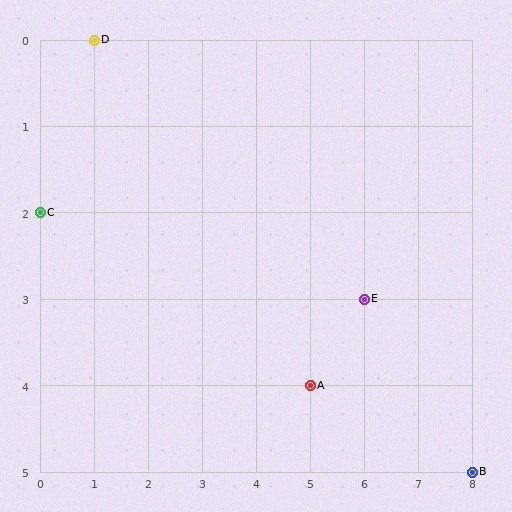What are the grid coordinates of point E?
Point E is at grid coordinates (6, 3).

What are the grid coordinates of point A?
Point A is at grid coordinates (5, 4).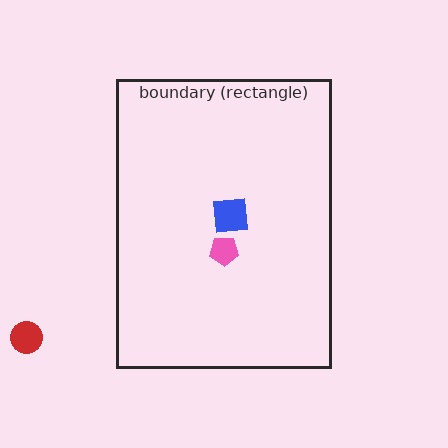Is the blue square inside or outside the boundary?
Inside.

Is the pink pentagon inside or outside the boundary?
Inside.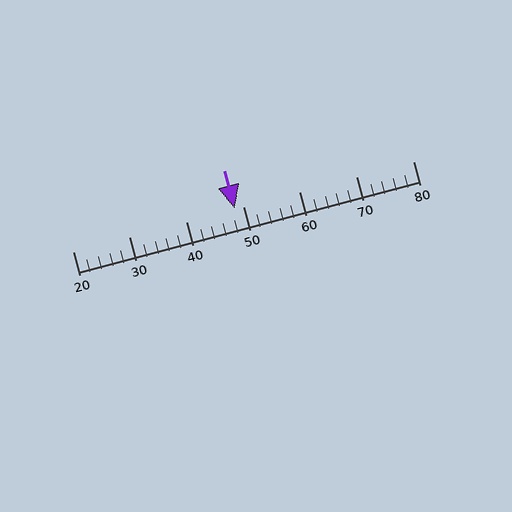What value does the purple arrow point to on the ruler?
The purple arrow points to approximately 49.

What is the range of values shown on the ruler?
The ruler shows values from 20 to 80.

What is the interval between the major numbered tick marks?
The major tick marks are spaced 10 units apart.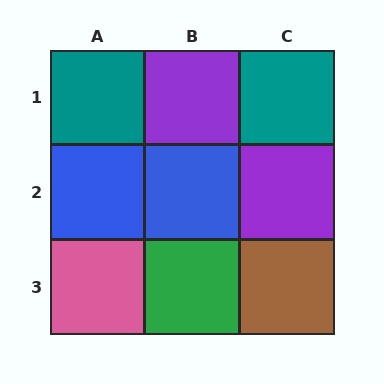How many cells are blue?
2 cells are blue.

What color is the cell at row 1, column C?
Teal.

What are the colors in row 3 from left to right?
Pink, green, brown.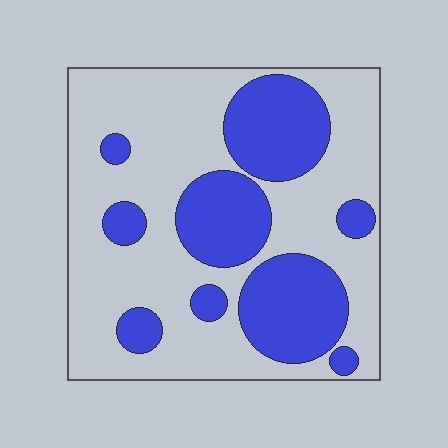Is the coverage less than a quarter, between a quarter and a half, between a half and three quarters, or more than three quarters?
Between a quarter and a half.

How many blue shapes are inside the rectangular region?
9.